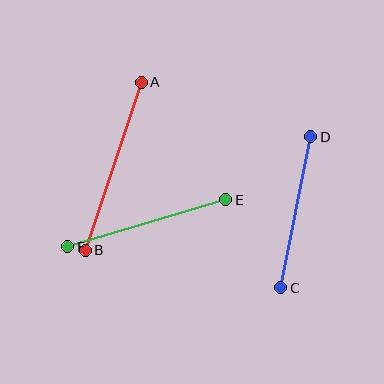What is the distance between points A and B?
The distance is approximately 177 pixels.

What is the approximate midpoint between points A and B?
The midpoint is at approximately (113, 166) pixels.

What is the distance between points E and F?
The distance is approximately 165 pixels.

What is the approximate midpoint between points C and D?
The midpoint is at approximately (296, 212) pixels.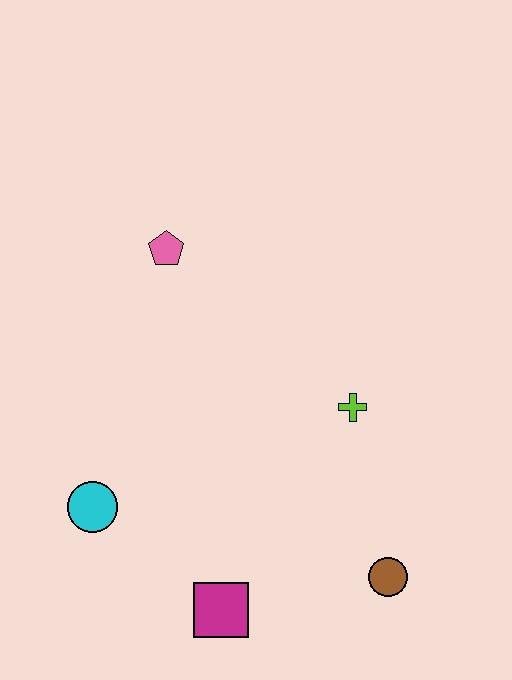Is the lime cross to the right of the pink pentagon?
Yes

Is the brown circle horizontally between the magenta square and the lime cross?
No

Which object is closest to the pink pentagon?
The lime cross is closest to the pink pentagon.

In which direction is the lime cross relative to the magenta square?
The lime cross is above the magenta square.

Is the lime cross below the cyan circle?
No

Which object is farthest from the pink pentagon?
The brown circle is farthest from the pink pentagon.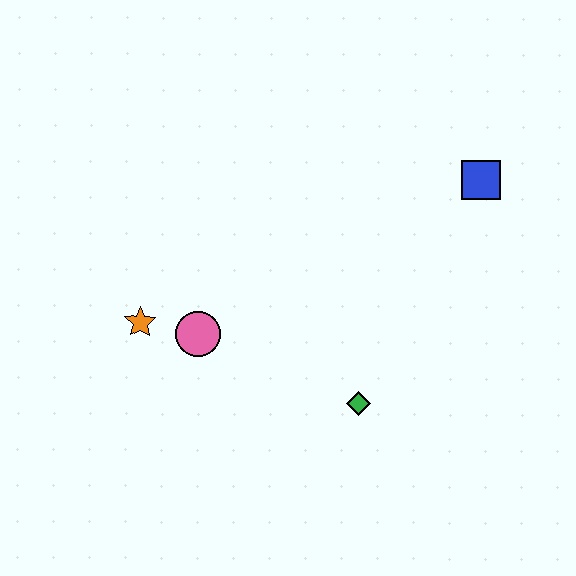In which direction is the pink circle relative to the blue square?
The pink circle is to the left of the blue square.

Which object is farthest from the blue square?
The orange star is farthest from the blue square.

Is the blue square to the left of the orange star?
No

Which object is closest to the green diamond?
The pink circle is closest to the green diamond.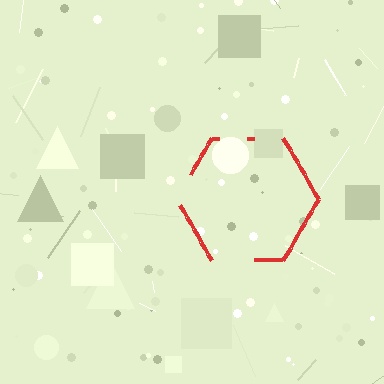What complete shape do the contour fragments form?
The contour fragments form a hexagon.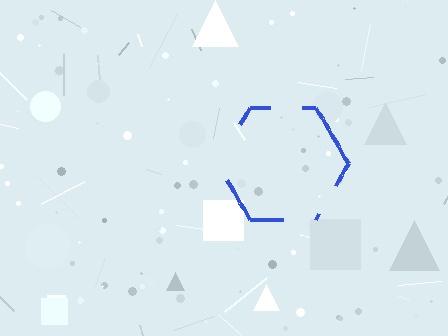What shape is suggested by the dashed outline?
The dashed outline suggests a hexagon.